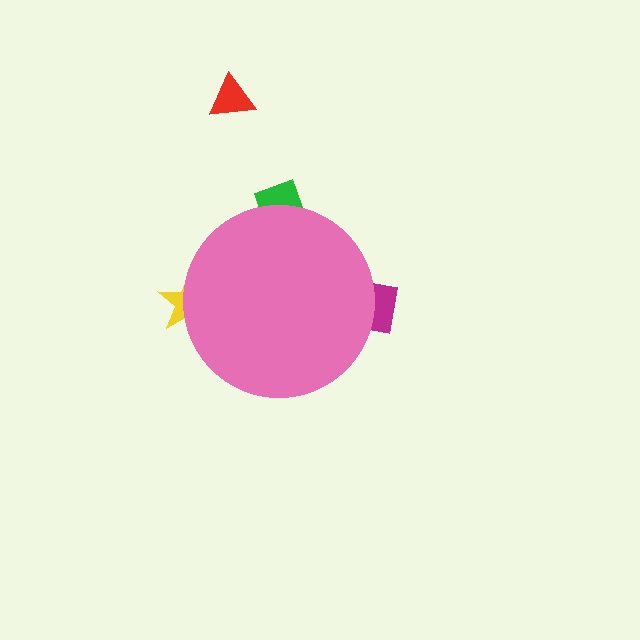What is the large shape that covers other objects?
A pink circle.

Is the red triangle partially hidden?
No, the red triangle is fully visible.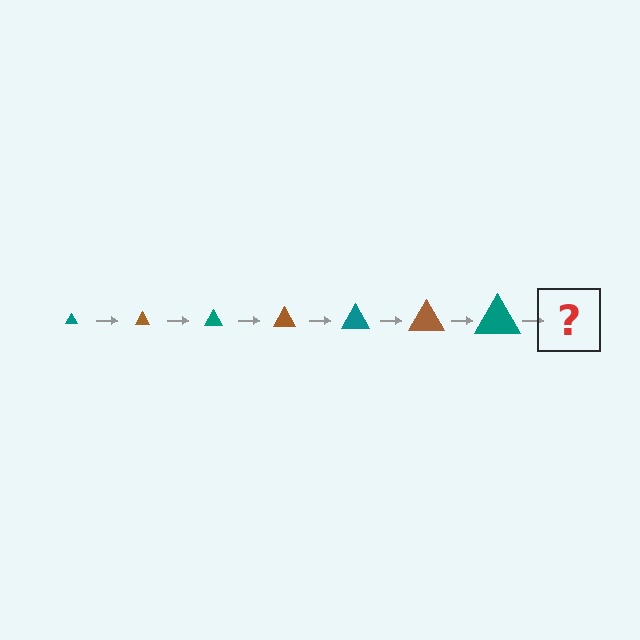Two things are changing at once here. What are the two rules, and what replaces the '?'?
The two rules are that the triangle grows larger each step and the color cycles through teal and brown. The '?' should be a brown triangle, larger than the previous one.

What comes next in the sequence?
The next element should be a brown triangle, larger than the previous one.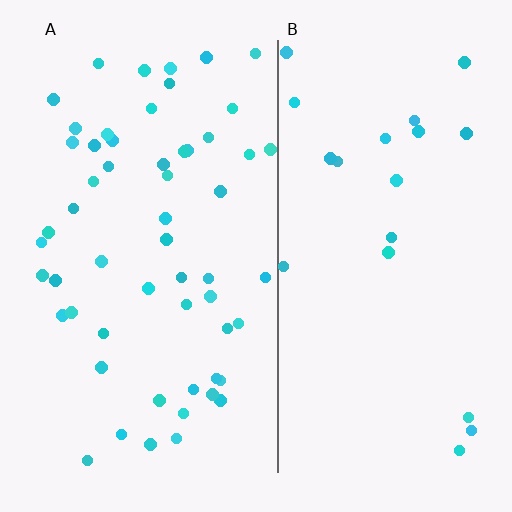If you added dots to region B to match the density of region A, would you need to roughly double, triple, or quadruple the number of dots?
Approximately triple.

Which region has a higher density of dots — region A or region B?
A (the left).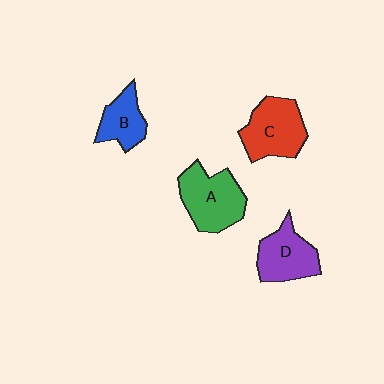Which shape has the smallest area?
Shape B (blue).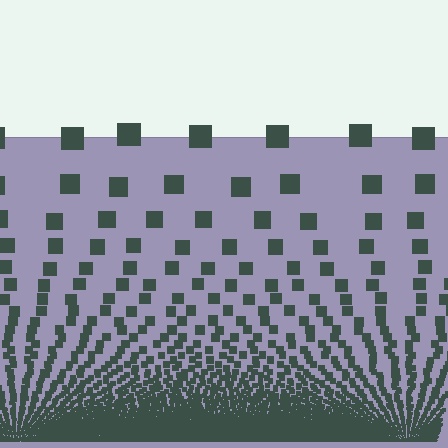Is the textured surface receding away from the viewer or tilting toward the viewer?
The surface appears to tilt toward the viewer. Texture elements get larger and sparser toward the top.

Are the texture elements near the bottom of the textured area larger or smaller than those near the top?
Smaller. The gradient is inverted — elements near the bottom are smaller and denser.